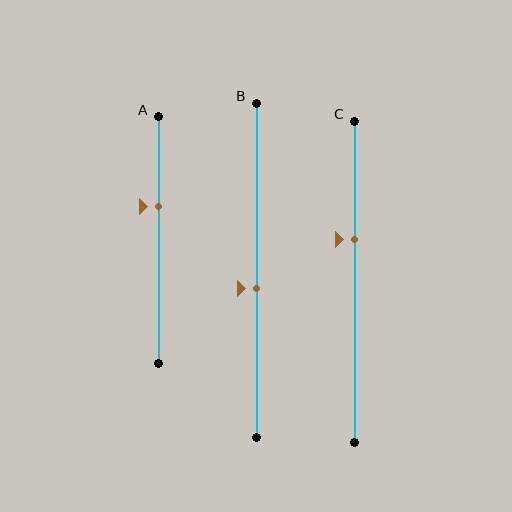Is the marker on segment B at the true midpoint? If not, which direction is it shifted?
No, the marker on segment B is shifted downward by about 6% of the segment length.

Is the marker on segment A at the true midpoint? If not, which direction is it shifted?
No, the marker on segment A is shifted upward by about 14% of the segment length.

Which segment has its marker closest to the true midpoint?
Segment B has its marker closest to the true midpoint.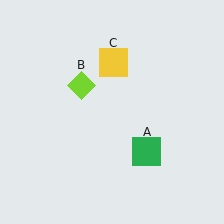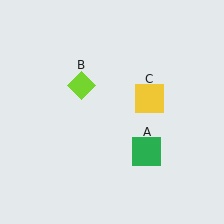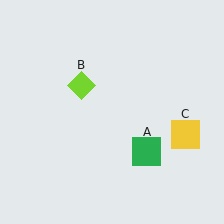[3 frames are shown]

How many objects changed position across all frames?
1 object changed position: yellow square (object C).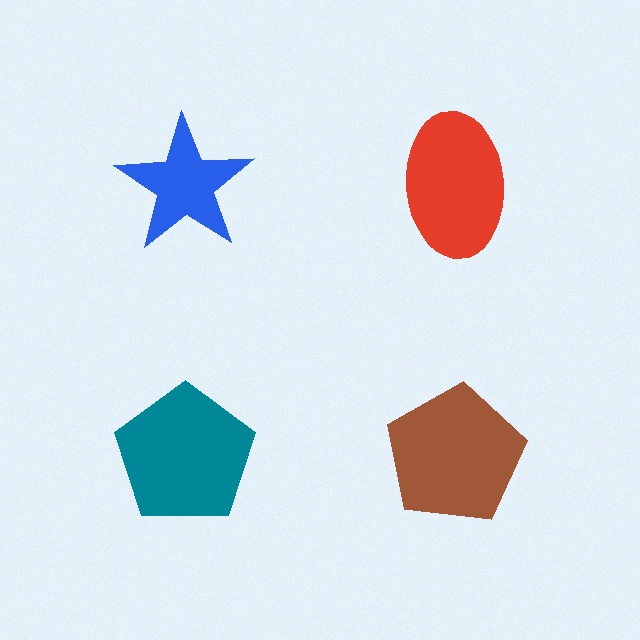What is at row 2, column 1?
A teal pentagon.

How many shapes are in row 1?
2 shapes.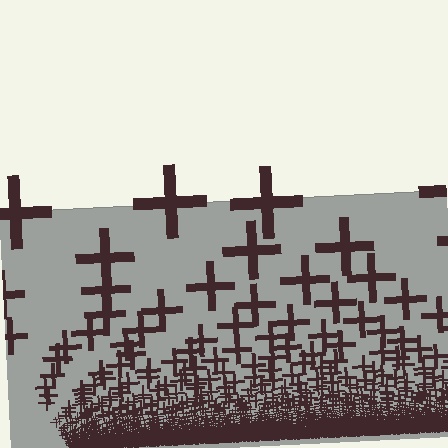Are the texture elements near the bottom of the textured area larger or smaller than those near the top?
Smaller. The gradient is inverted — elements near the bottom are smaller and denser.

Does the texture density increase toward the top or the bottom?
Density increases toward the bottom.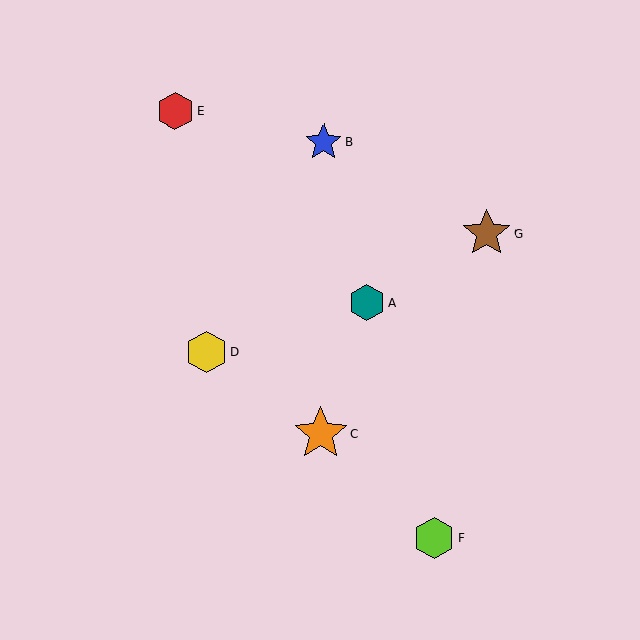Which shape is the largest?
The orange star (labeled C) is the largest.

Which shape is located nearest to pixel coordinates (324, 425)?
The orange star (labeled C) at (320, 434) is nearest to that location.